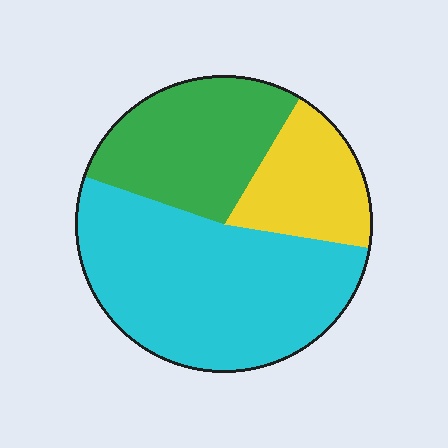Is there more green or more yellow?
Green.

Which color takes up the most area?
Cyan, at roughly 55%.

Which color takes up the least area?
Yellow, at roughly 20%.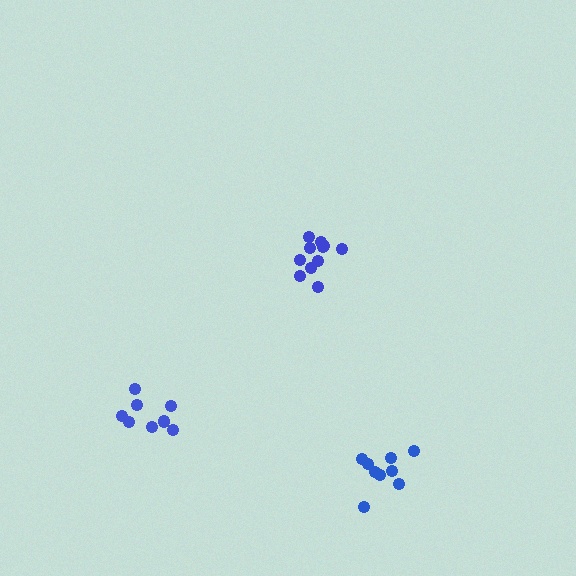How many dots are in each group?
Group 1: 9 dots, Group 2: 11 dots, Group 3: 9 dots (29 total).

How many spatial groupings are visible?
There are 3 spatial groupings.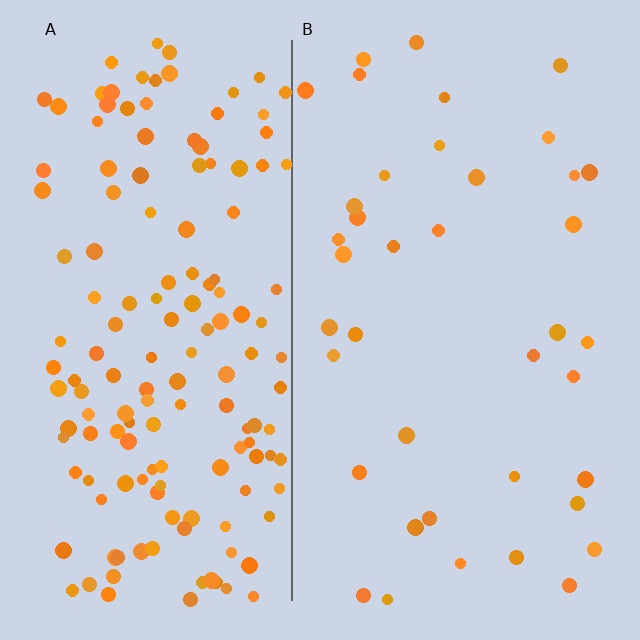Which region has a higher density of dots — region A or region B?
A (the left).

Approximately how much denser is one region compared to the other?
Approximately 3.9× — region A over region B.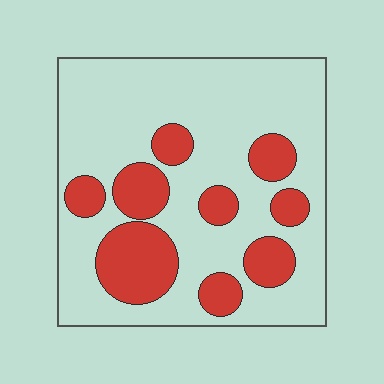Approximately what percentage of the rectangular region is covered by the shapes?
Approximately 25%.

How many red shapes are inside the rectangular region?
9.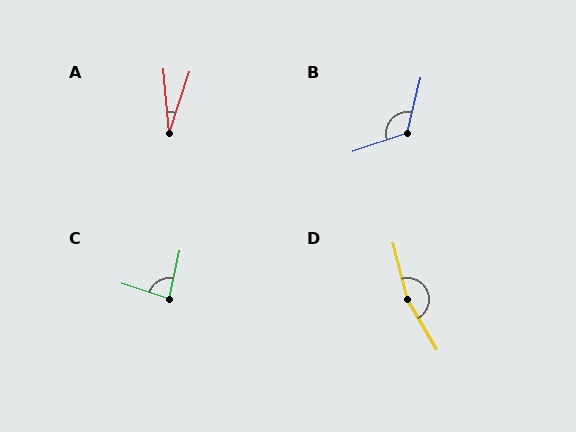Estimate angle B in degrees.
Approximately 122 degrees.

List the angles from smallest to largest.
A (23°), C (84°), B (122°), D (164°).